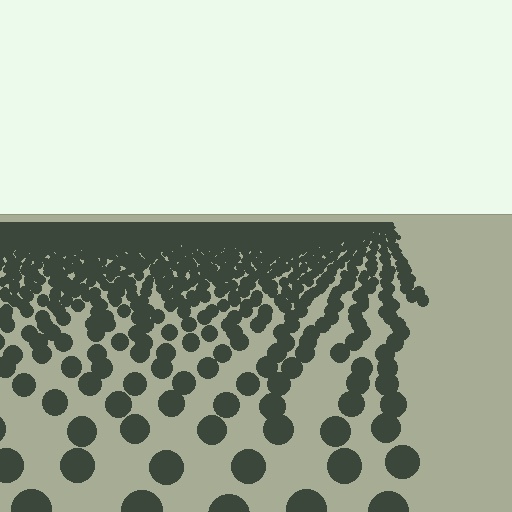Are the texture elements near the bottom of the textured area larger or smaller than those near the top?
Larger. Near the bottom, elements are closer to the viewer and appear at a bigger on-screen size.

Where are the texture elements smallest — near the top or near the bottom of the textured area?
Near the top.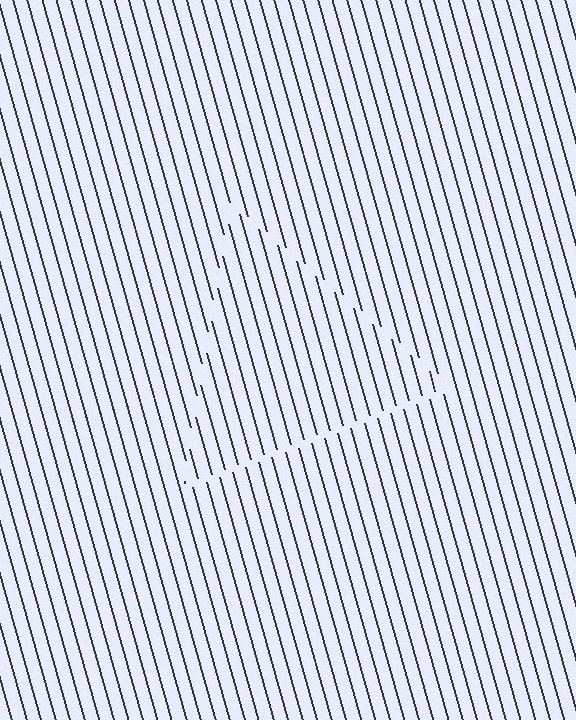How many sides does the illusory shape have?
3 sides — the line-ends trace a triangle.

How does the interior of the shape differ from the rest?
The interior of the shape contains the same grating, shifted by half a period — the contour is defined by the phase discontinuity where line-ends from the inner and outer gratings abut.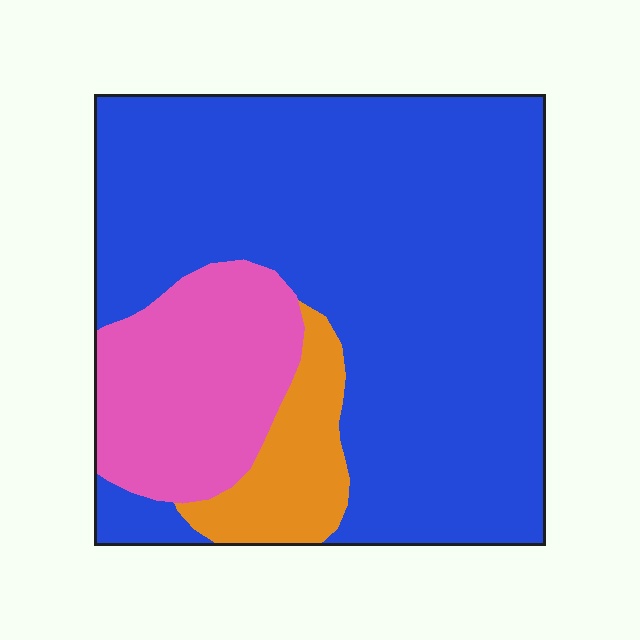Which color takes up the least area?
Orange, at roughly 10%.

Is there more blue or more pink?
Blue.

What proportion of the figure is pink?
Pink covers 19% of the figure.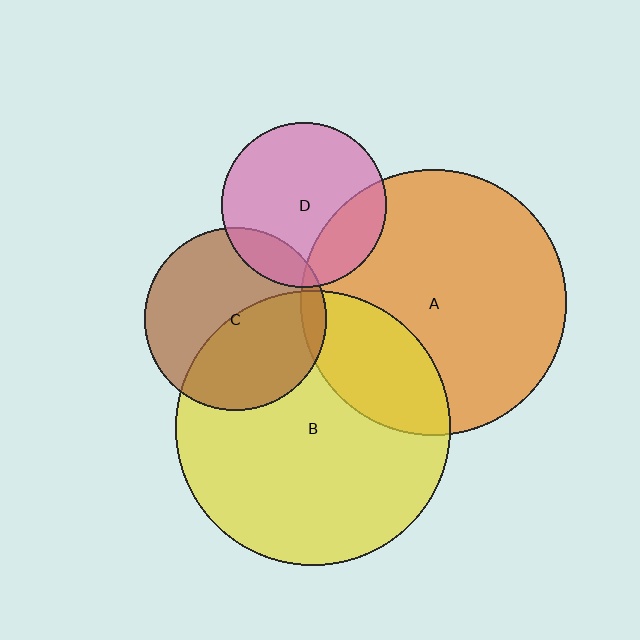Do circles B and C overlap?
Yes.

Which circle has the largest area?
Circle B (yellow).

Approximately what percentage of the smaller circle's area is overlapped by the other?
Approximately 45%.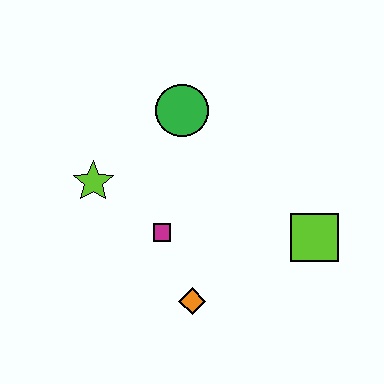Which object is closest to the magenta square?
The orange diamond is closest to the magenta square.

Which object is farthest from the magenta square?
The lime square is farthest from the magenta square.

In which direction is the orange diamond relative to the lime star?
The orange diamond is below the lime star.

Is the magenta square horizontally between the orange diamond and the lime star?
Yes